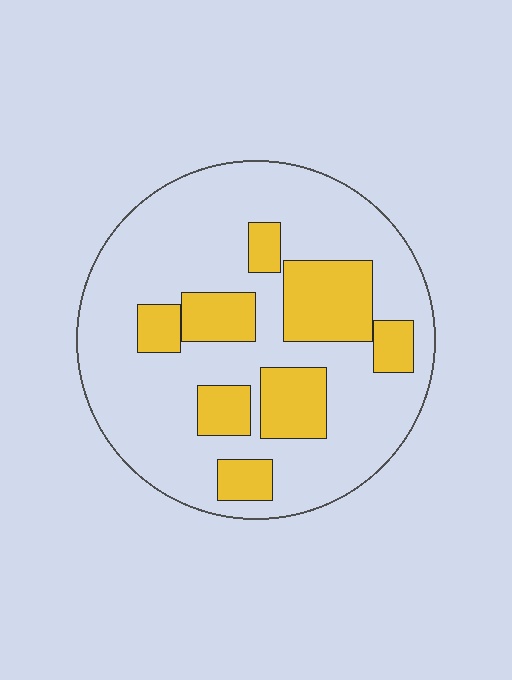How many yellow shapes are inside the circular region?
8.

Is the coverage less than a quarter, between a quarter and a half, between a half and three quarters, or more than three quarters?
Between a quarter and a half.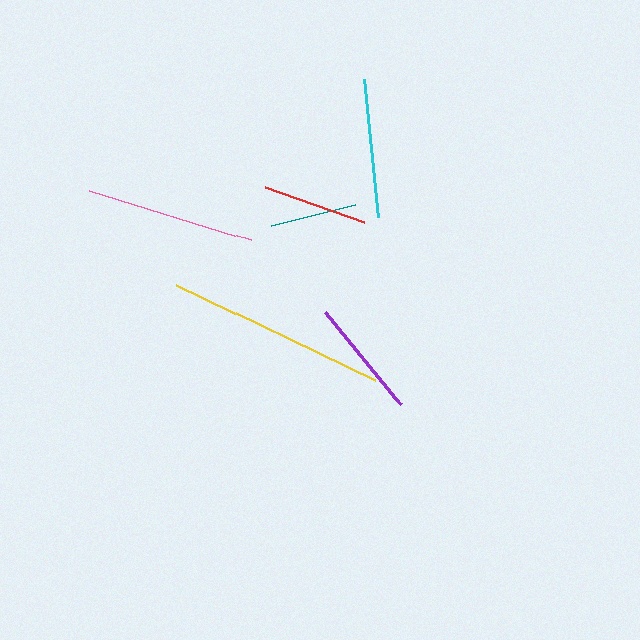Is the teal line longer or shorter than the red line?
The red line is longer than the teal line.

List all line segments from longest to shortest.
From longest to shortest: yellow, pink, cyan, purple, red, teal.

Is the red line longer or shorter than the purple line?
The purple line is longer than the red line.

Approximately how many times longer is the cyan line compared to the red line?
The cyan line is approximately 1.3 times the length of the red line.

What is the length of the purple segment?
The purple segment is approximately 118 pixels long.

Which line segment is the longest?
The yellow line is the longest at approximately 221 pixels.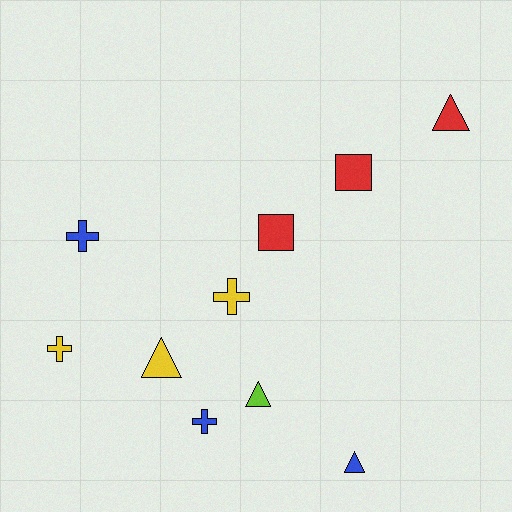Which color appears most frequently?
Blue, with 3 objects.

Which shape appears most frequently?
Triangle, with 4 objects.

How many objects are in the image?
There are 10 objects.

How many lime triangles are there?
There is 1 lime triangle.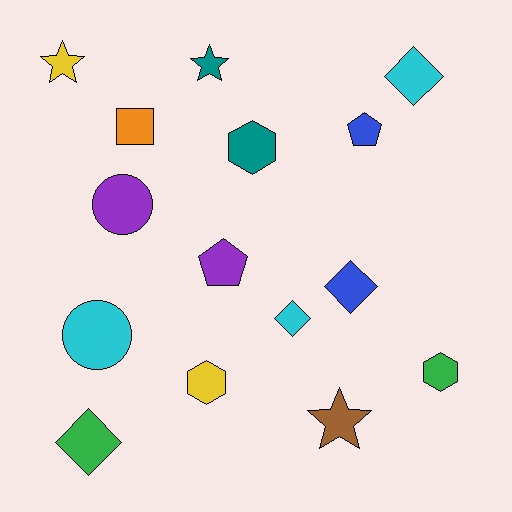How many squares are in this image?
There is 1 square.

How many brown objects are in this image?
There is 1 brown object.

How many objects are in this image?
There are 15 objects.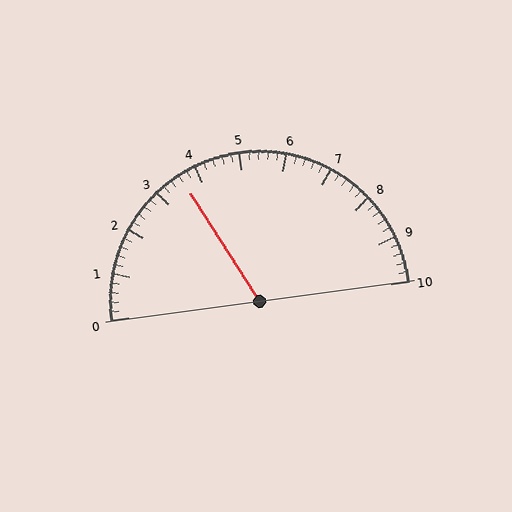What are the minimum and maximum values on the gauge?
The gauge ranges from 0 to 10.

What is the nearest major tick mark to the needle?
The nearest major tick mark is 4.